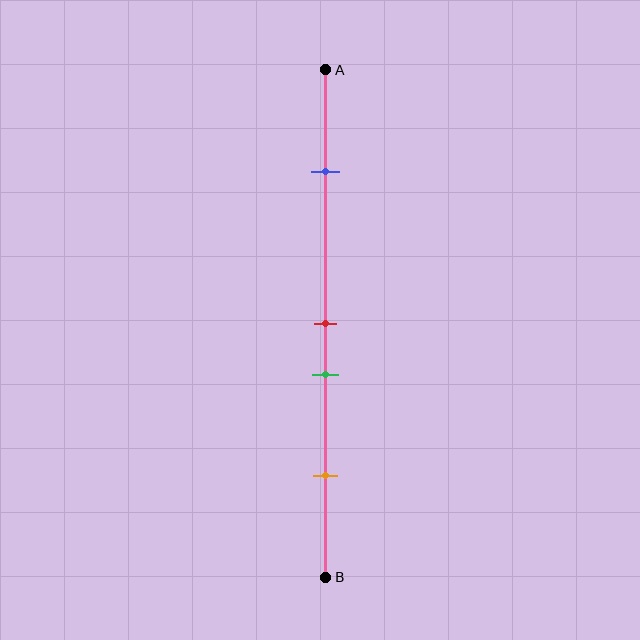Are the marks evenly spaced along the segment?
No, the marks are not evenly spaced.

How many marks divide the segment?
There are 4 marks dividing the segment.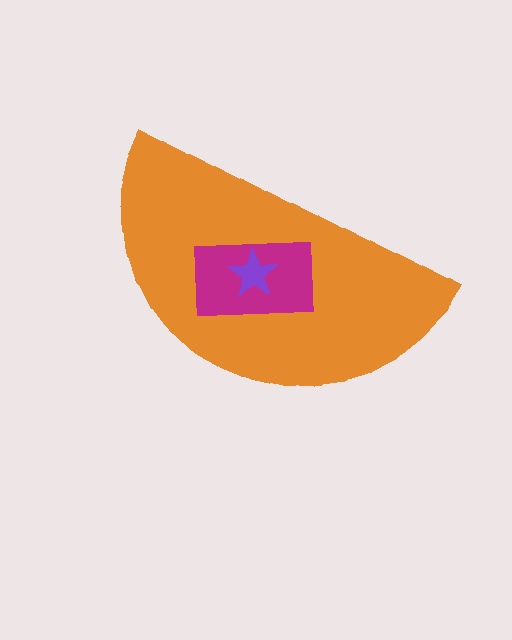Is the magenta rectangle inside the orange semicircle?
Yes.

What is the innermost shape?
The purple star.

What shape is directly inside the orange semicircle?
The magenta rectangle.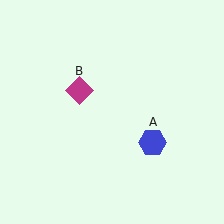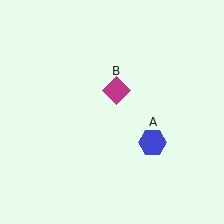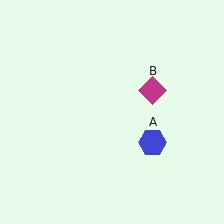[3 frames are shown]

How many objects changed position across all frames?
1 object changed position: magenta diamond (object B).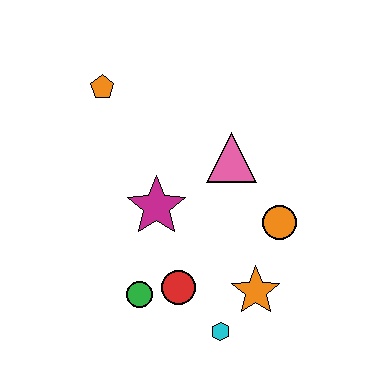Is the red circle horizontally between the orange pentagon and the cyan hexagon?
Yes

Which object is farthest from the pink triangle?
The cyan hexagon is farthest from the pink triangle.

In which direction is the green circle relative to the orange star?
The green circle is to the left of the orange star.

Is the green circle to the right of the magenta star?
No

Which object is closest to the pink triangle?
The orange circle is closest to the pink triangle.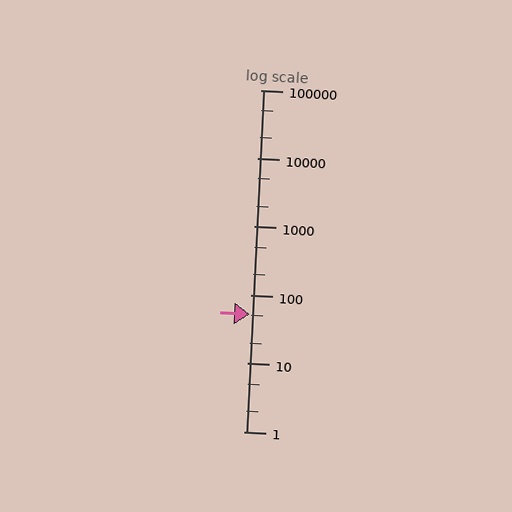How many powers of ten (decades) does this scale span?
The scale spans 5 decades, from 1 to 100000.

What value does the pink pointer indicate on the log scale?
The pointer indicates approximately 53.